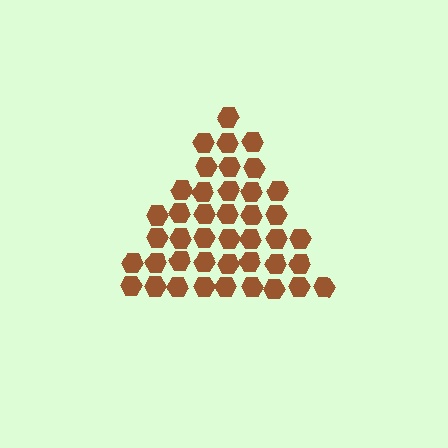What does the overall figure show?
The overall figure shows a triangle.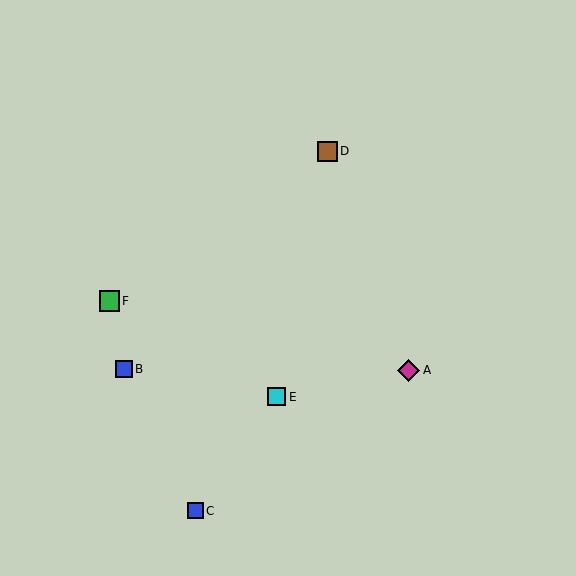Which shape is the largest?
The magenta diamond (labeled A) is the largest.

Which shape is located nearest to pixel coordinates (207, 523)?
The blue square (labeled C) at (195, 511) is nearest to that location.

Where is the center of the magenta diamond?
The center of the magenta diamond is at (409, 370).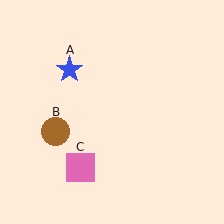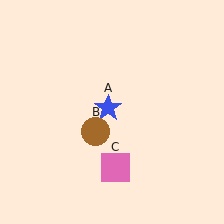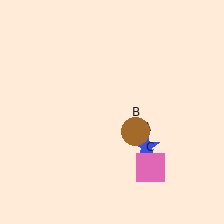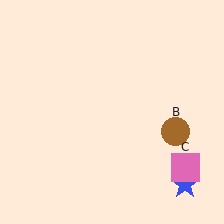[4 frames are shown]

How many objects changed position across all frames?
3 objects changed position: blue star (object A), brown circle (object B), pink square (object C).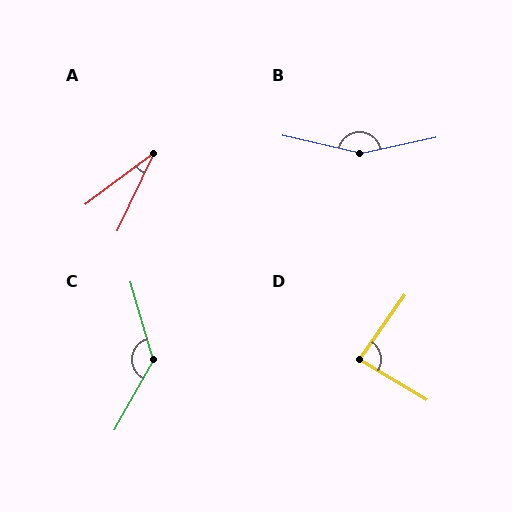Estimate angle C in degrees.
Approximately 135 degrees.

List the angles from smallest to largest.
A (28°), D (85°), C (135°), B (155°).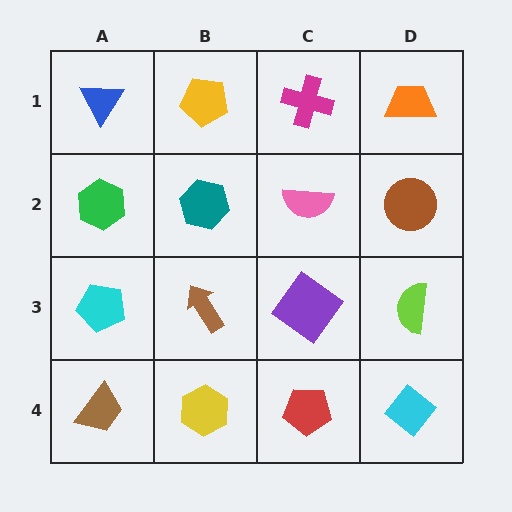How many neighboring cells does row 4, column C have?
3.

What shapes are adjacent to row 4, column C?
A purple diamond (row 3, column C), a yellow hexagon (row 4, column B), a cyan diamond (row 4, column D).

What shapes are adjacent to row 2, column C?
A magenta cross (row 1, column C), a purple diamond (row 3, column C), a teal hexagon (row 2, column B), a brown circle (row 2, column D).